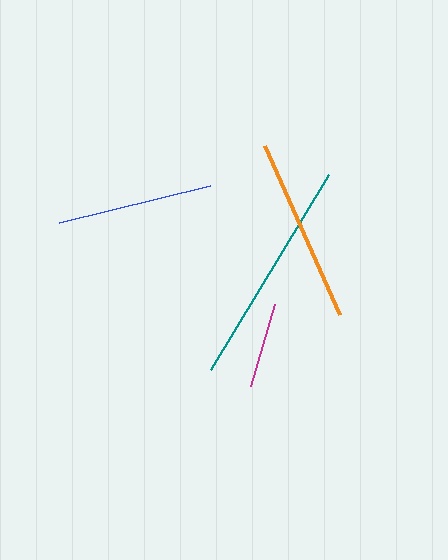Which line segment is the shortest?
The magenta line is the shortest at approximately 85 pixels.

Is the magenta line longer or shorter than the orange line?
The orange line is longer than the magenta line.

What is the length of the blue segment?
The blue segment is approximately 155 pixels long.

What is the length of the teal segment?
The teal segment is approximately 228 pixels long.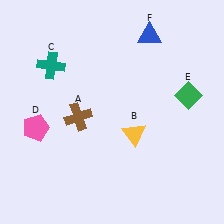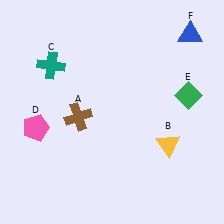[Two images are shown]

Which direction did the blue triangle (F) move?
The blue triangle (F) moved right.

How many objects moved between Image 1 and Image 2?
2 objects moved between the two images.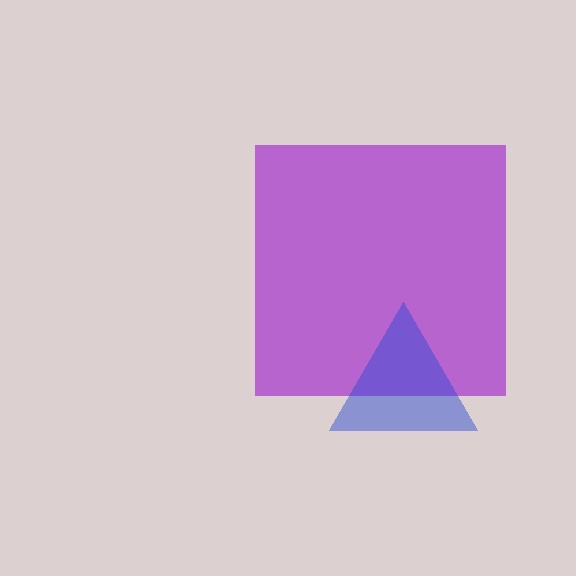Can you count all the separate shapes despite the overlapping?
Yes, there are 2 separate shapes.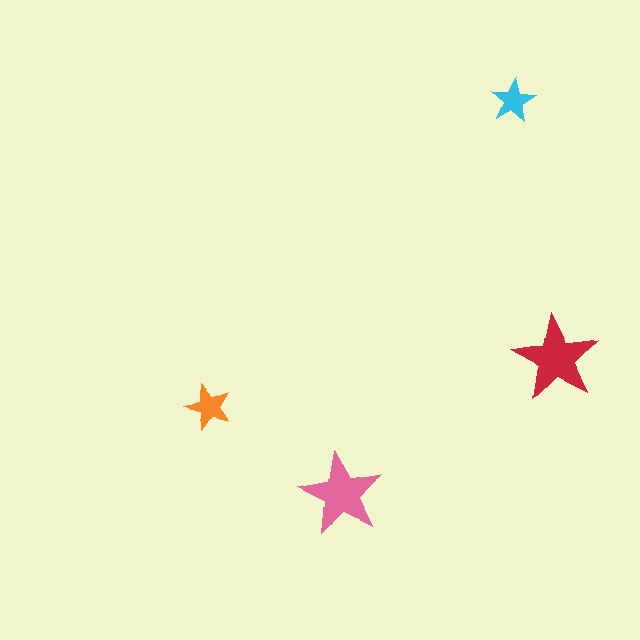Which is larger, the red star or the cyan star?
The red one.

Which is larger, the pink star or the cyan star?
The pink one.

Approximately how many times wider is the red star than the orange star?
About 2 times wider.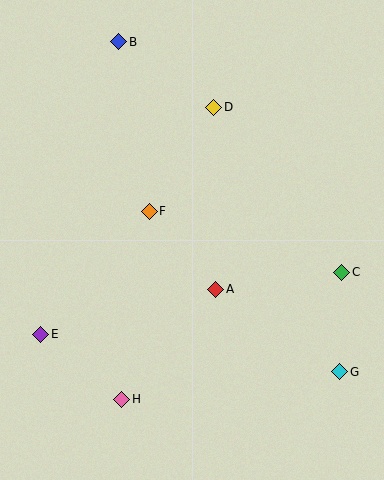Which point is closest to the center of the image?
Point F at (149, 211) is closest to the center.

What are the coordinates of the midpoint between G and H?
The midpoint between G and H is at (231, 386).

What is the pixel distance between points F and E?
The distance between F and E is 164 pixels.